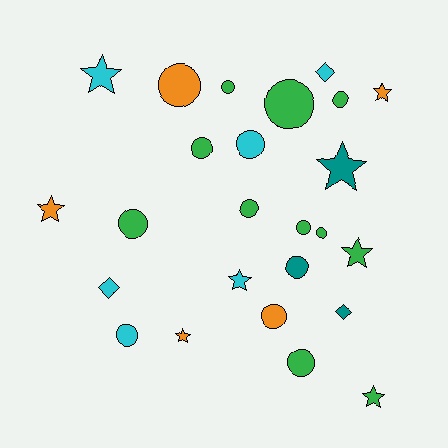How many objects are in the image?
There are 25 objects.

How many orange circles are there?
There are 2 orange circles.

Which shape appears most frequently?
Circle, with 14 objects.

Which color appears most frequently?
Green, with 11 objects.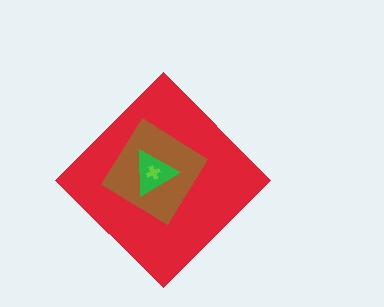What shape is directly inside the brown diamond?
The green triangle.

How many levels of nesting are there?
4.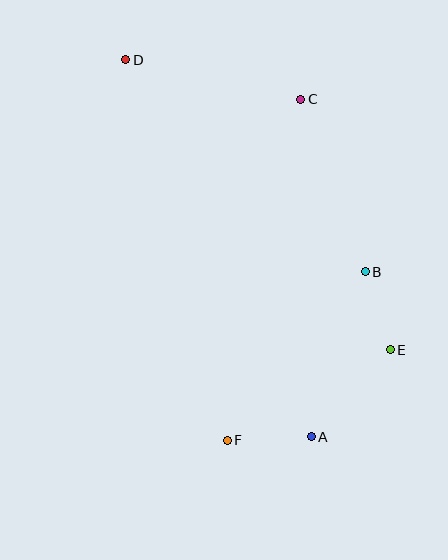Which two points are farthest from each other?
Points A and D are farthest from each other.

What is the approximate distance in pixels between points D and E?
The distance between D and E is approximately 393 pixels.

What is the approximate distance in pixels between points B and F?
The distance between B and F is approximately 218 pixels.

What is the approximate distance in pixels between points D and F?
The distance between D and F is approximately 394 pixels.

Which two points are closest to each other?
Points B and E are closest to each other.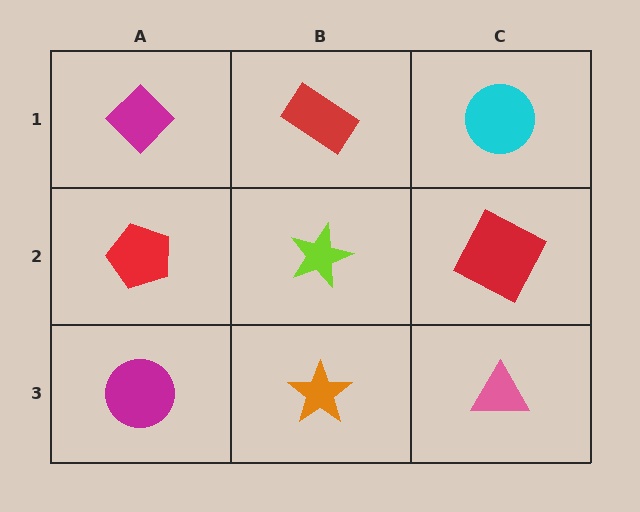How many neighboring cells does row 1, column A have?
2.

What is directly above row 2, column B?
A red rectangle.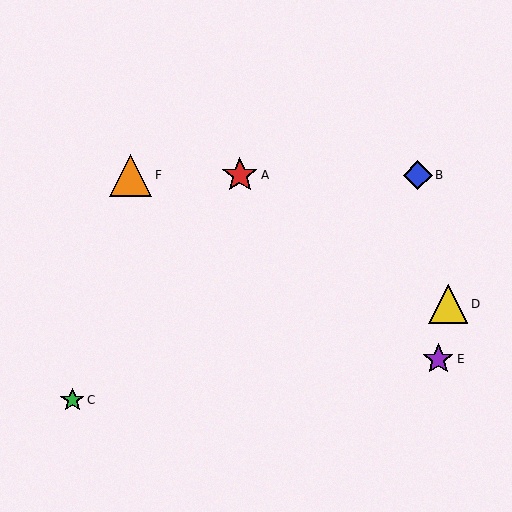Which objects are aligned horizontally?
Objects A, B, F are aligned horizontally.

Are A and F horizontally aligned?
Yes, both are at y≈175.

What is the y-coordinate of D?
Object D is at y≈304.